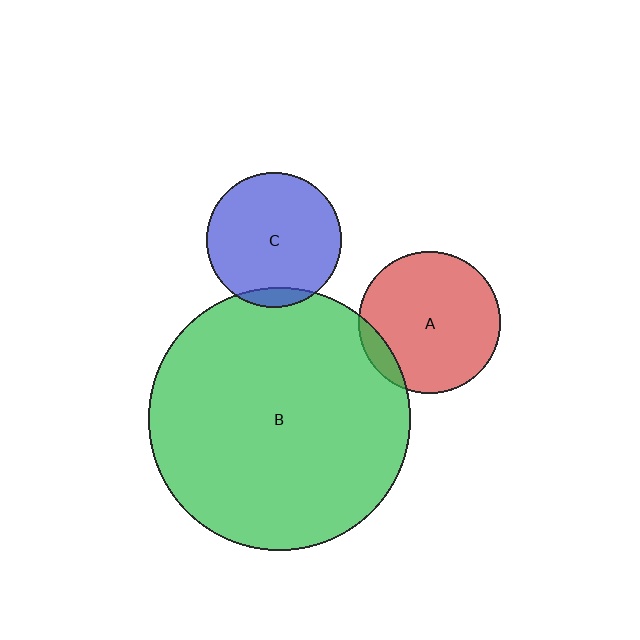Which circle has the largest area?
Circle B (green).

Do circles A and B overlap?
Yes.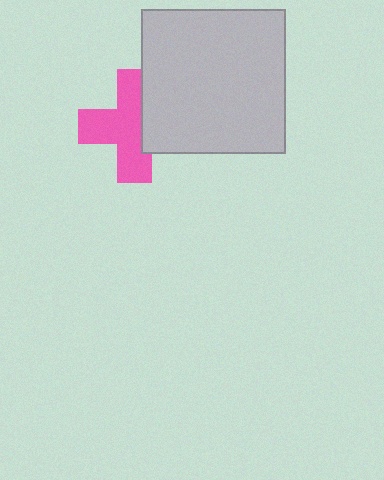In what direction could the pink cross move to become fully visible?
The pink cross could move left. That would shift it out from behind the light gray square entirely.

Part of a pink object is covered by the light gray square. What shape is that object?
It is a cross.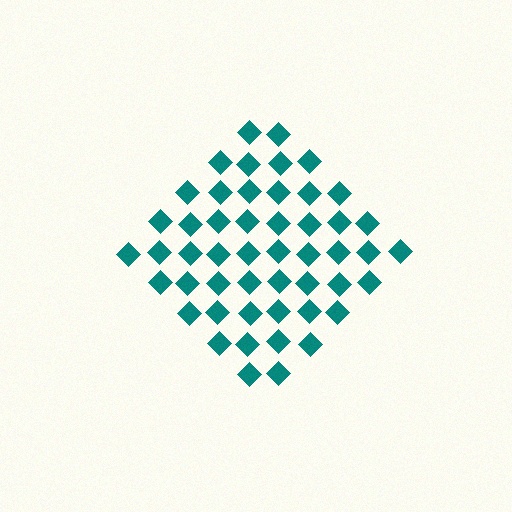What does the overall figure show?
The overall figure shows a diamond.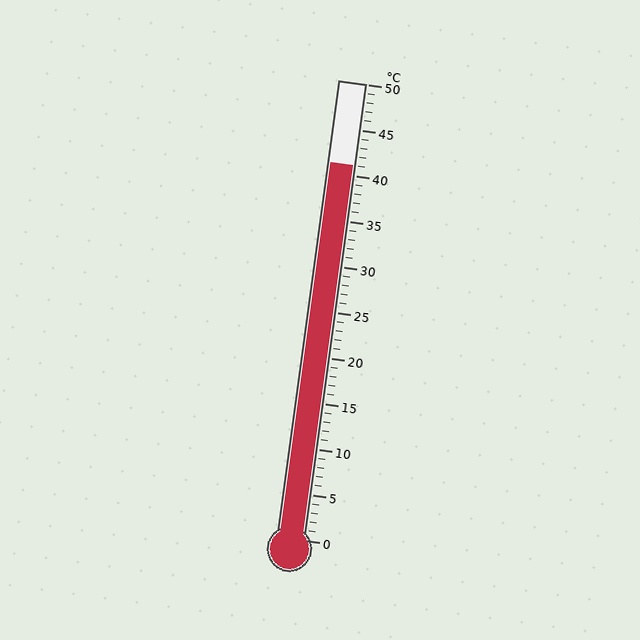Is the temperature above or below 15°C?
The temperature is above 15°C.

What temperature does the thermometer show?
The thermometer shows approximately 41°C.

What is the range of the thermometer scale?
The thermometer scale ranges from 0°C to 50°C.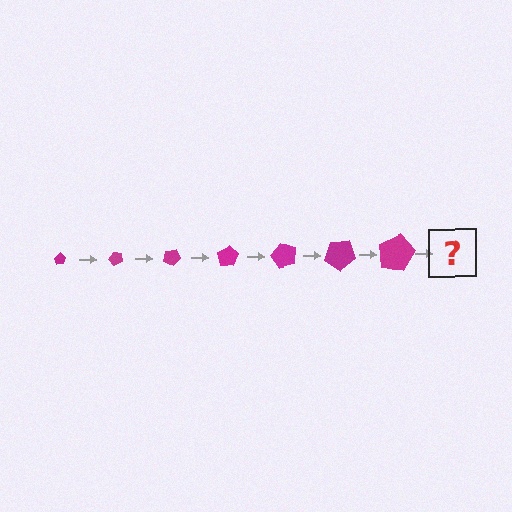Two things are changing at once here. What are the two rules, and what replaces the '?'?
The two rules are that the pentagon grows larger each step and it rotates 50 degrees each step. The '?' should be a pentagon, larger than the previous one and rotated 350 degrees from the start.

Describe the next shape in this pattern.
It should be a pentagon, larger than the previous one and rotated 350 degrees from the start.